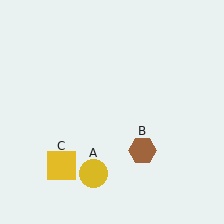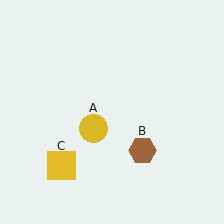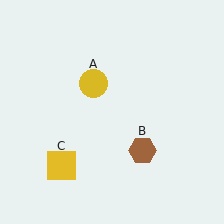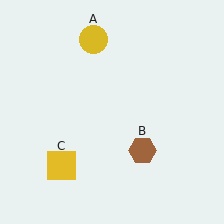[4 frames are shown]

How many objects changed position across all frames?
1 object changed position: yellow circle (object A).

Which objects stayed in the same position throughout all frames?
Brown hexagon (object B) and yellow square (object C) remained stationary.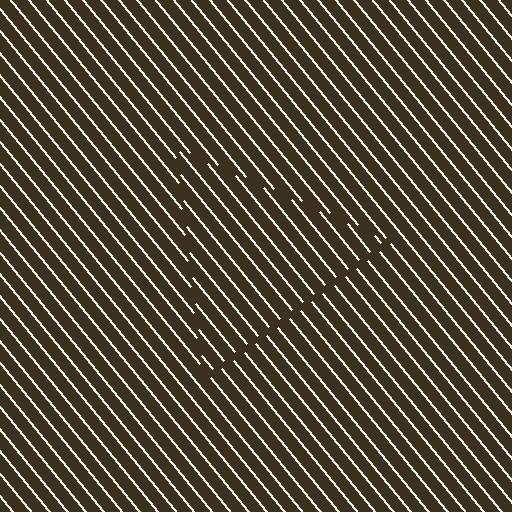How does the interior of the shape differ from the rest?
The interior of the shape contains the same grating, shifted by half a period — the contour is defined by the phase discontinuity where line-ends from the inner and outer gratings abut.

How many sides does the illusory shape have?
3 sides — the line-ends trace a triangle.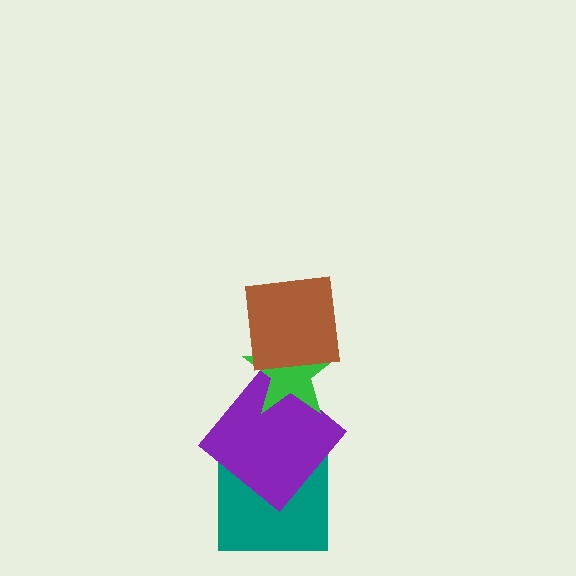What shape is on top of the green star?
The brown square is on top of the green star.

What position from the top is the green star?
The green star is 2nd from the top.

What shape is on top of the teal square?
The purple diamond is on top of the teal square.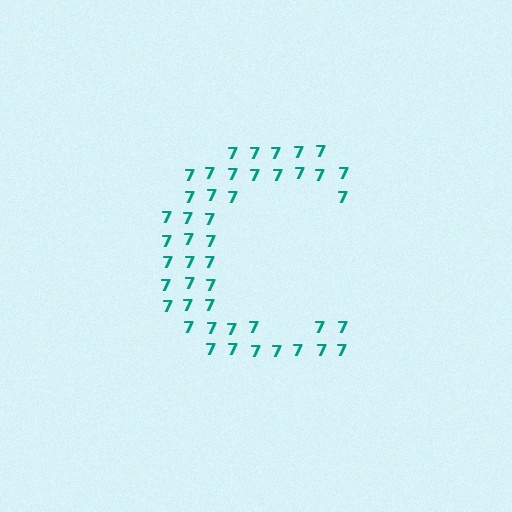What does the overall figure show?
The overall figure shows the letter C.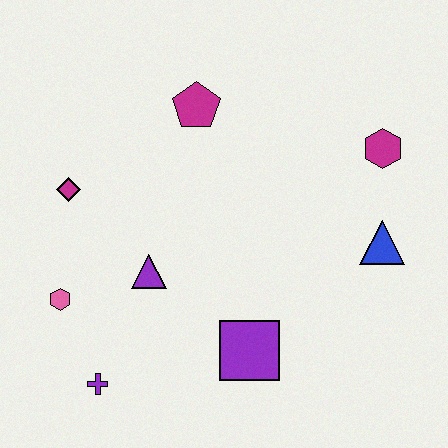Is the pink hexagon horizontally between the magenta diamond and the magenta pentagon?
No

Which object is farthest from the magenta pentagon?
The purple cross is farthest from the magenta pentagon.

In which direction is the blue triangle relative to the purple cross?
The blue triangle is to the right of the purple cross.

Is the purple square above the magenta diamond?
No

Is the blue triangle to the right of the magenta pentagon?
Yes